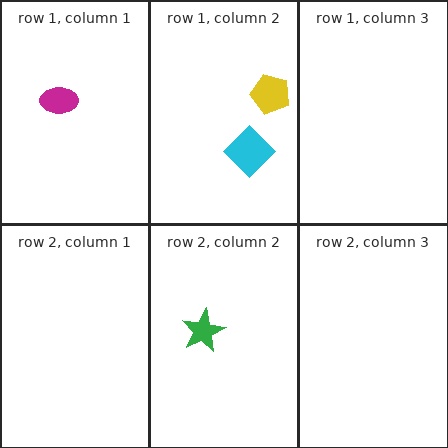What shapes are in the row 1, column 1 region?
The magenta ellipse.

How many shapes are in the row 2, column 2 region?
1.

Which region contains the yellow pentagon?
The row 1, column 2 region.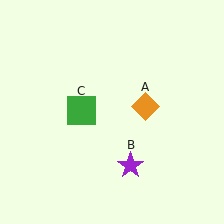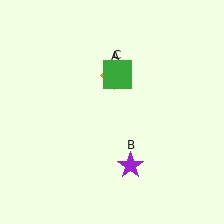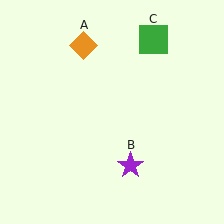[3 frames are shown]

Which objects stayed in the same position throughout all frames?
Purple star (object B) remained stationary.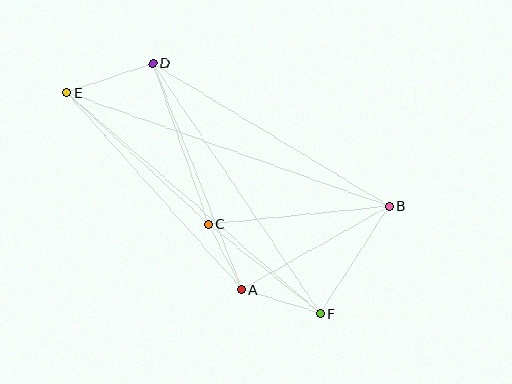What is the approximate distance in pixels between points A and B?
The distance between A and B is approximately 169 pixels.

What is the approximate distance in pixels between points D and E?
The distance between D and E is approximately 91 pixels.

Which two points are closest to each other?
Points A and C are closest to each other.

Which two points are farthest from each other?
Points B and E are farthest from each other.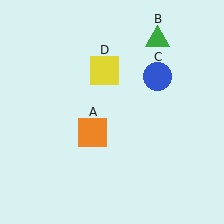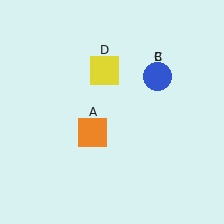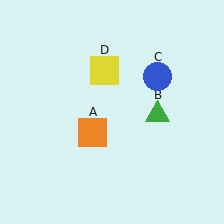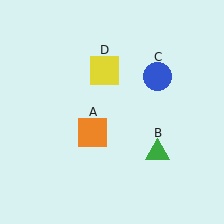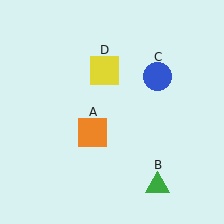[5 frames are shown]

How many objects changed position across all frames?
1 object changed position: green triangle (object B).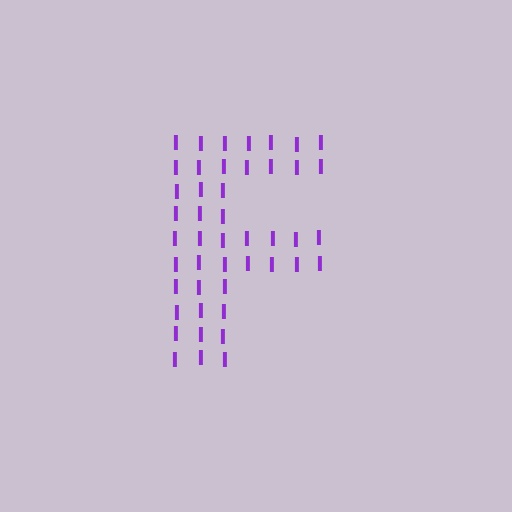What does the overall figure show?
The overall figure shows the letter F.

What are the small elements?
The small elements are letter I's.